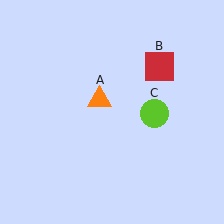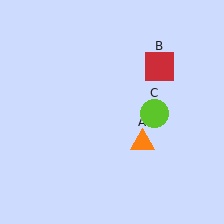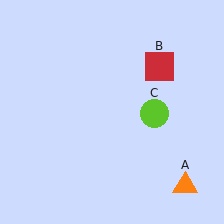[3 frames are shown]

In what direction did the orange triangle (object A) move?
The orange triangle (object A) moved down and to the right.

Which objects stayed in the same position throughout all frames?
Red square (object B) and lime circle (object C) remained stationary.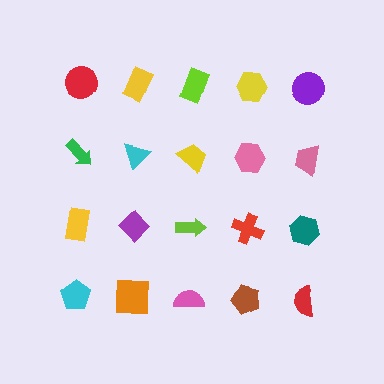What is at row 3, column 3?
A lime arrow.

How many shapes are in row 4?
5 shapes.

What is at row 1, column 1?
A red circle.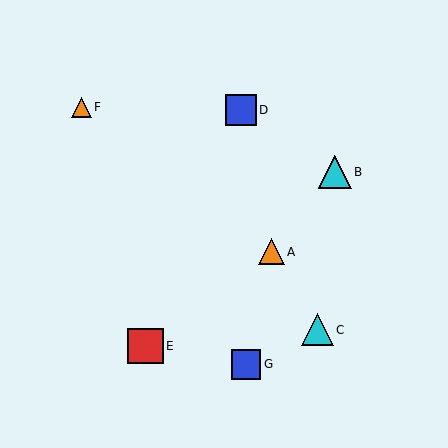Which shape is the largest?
The red square (labeled E) is the largest.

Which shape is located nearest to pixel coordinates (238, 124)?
The blue square (labeled D) at (241, 110) is nearest to that location.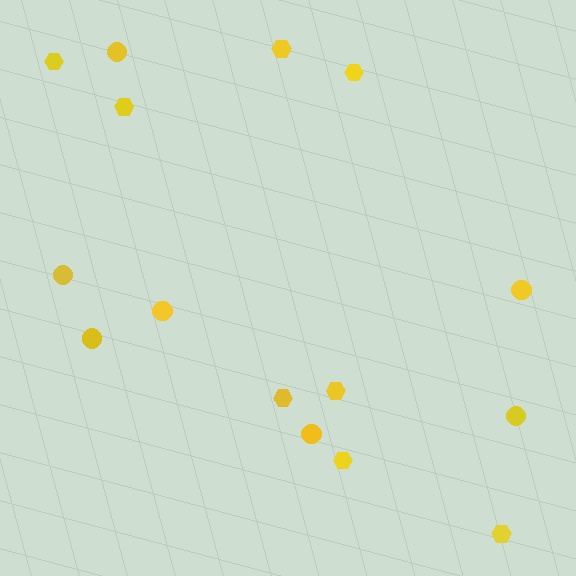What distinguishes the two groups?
There are 2 groups: one group of hexagons (8) and one group of circles (7).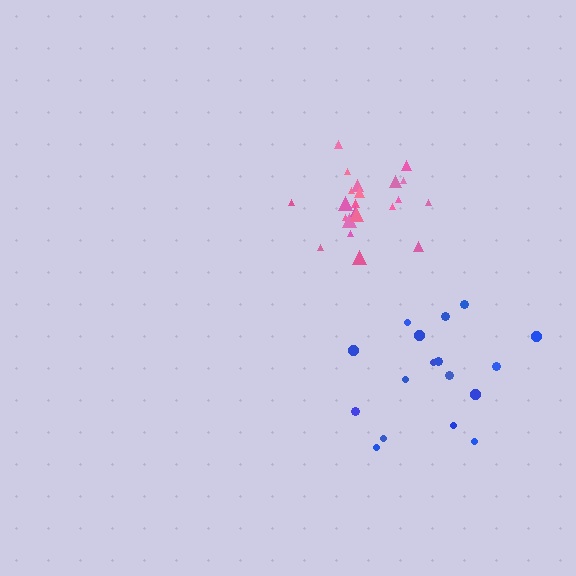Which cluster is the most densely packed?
Pink.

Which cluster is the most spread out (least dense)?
Blue.